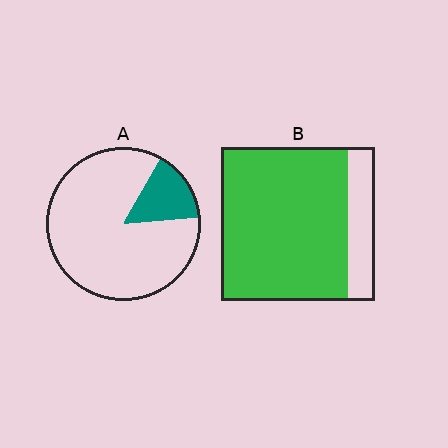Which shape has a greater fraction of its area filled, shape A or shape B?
Shape B.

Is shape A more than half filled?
No.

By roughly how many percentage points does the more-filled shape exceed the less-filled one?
By roughly 65 percentage points (B over A).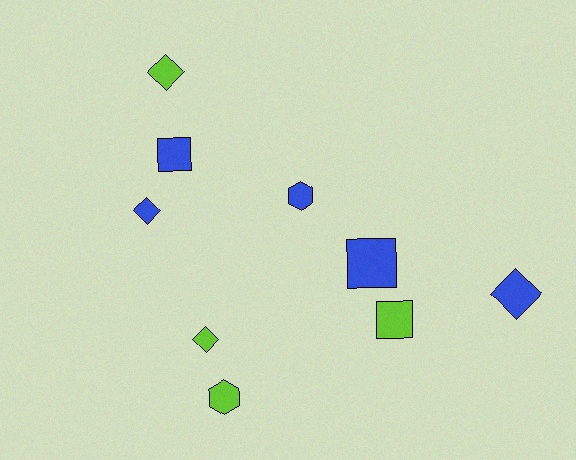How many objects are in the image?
There are 9 objects.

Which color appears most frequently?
Blue, with 5 objects.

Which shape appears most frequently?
Diamond, with 4 objects.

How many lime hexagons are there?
There is 1 lime hexagon.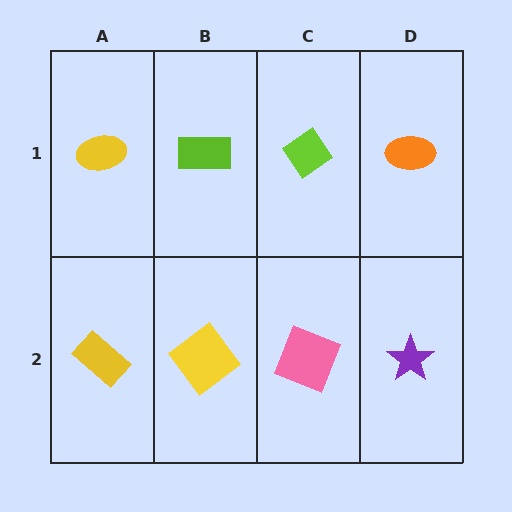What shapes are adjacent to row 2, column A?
A yellow ellipse (row 1, column A), a yellow diamond (row 2, column B).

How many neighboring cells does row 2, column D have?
2.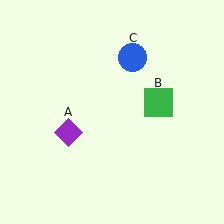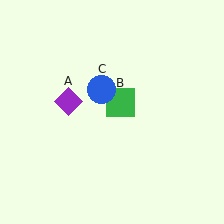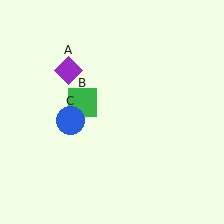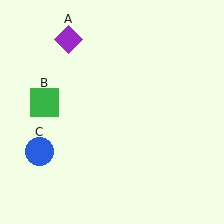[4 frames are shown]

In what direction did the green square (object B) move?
The green square (object B) moved left.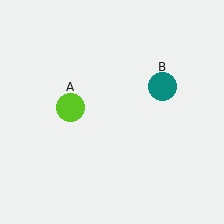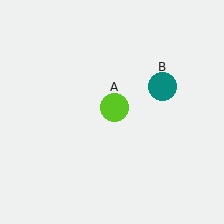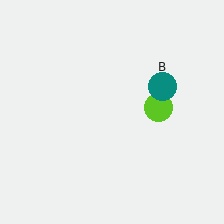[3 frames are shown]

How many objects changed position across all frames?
1 object changed position: lime circle (object A).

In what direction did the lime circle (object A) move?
The lime circle (object A) moved right.